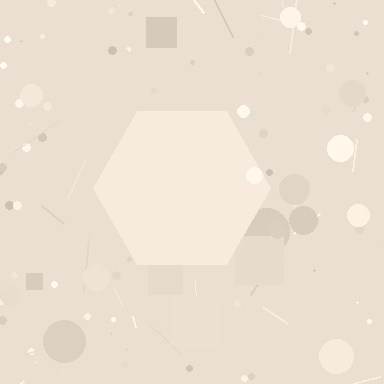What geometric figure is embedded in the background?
A hexagon is embedded in the background.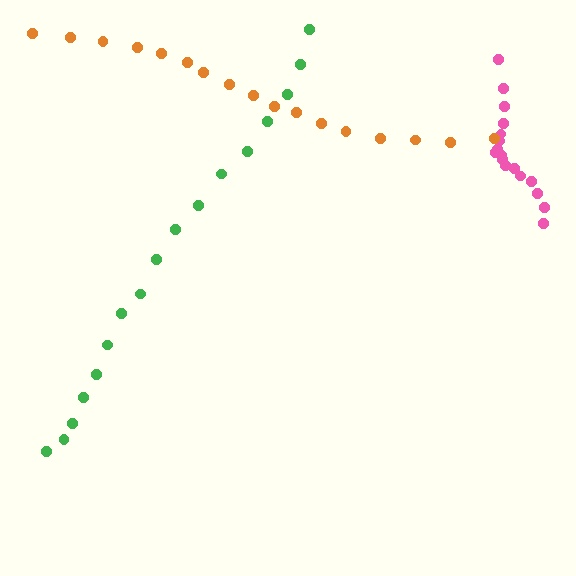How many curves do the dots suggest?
There are 3 distinct paths.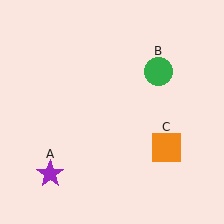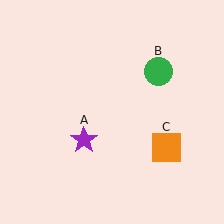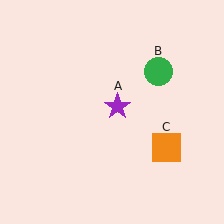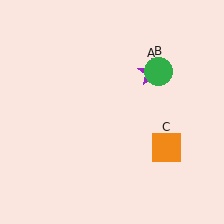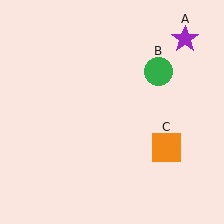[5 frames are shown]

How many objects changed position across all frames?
1 object changed position: purple star (object A).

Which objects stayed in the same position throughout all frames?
Green circle (object B) and orange square (object C) remained stationary.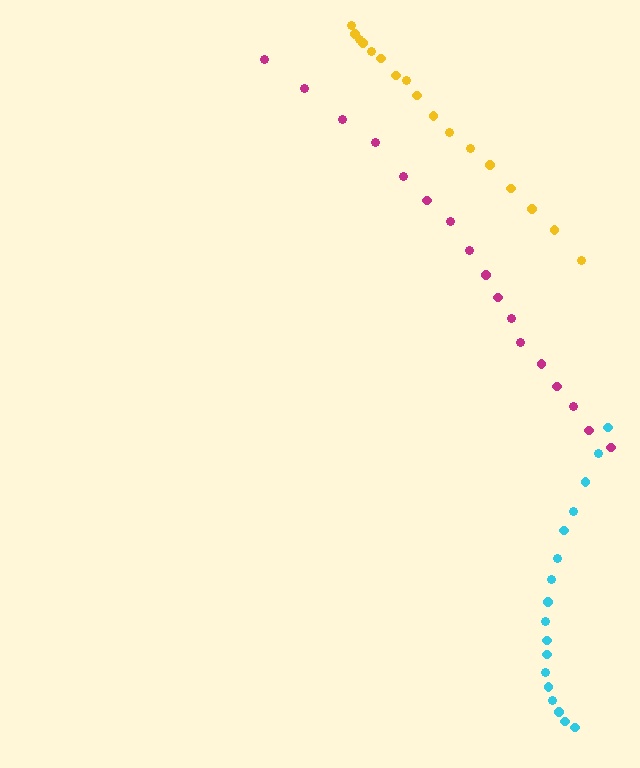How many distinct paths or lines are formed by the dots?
There are 3 distinct paths.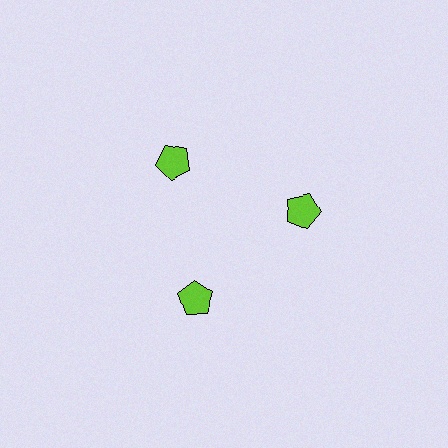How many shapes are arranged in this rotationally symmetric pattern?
There are 3 shapes, arranged in 3 groups of 1.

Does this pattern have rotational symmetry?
Yes, this pattern has 3-fold rotational symmetry. It looks the same after rotating 120 degrees around the center.